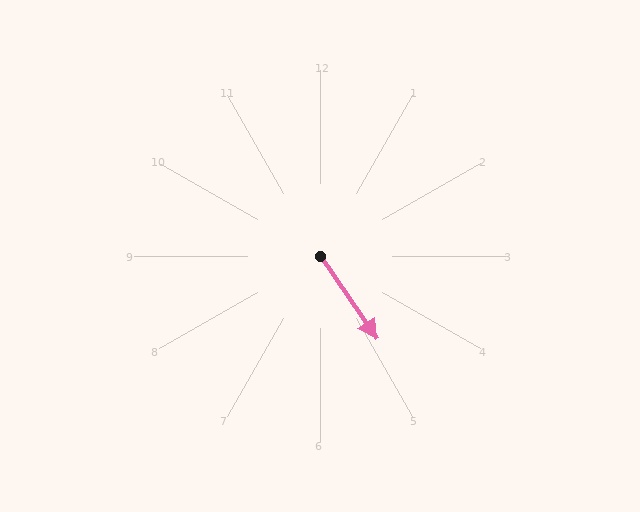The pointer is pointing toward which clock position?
Roughly 5 o'clock.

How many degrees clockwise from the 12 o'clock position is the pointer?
Approximately 146 degrees.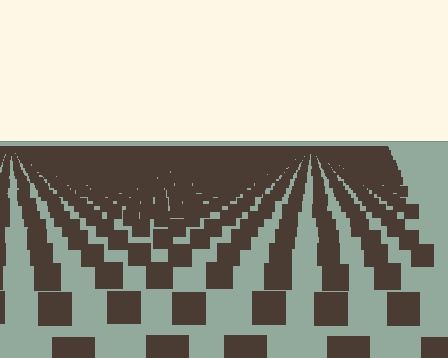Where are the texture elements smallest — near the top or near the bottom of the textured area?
Near the top.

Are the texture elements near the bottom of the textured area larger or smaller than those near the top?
Larger. Near the bottom, elements are closer to the viewer and appear at a bigger on-screen size.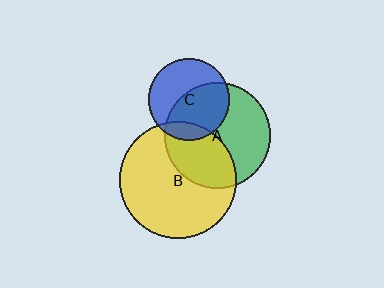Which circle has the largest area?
Circle B (yellow).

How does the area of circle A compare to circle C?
Approximately 1.7 times.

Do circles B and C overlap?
Yes.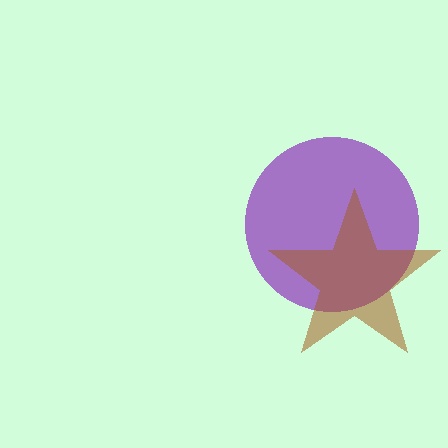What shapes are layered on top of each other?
The layered shapes are: a purple circle, a brown star.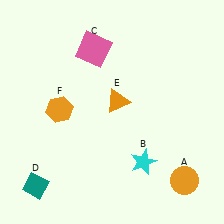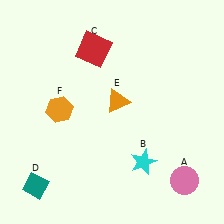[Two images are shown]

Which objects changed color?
A changed from orange to pink. C changed from pink to red.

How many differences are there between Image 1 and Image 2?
There are 2 differences between the two images.